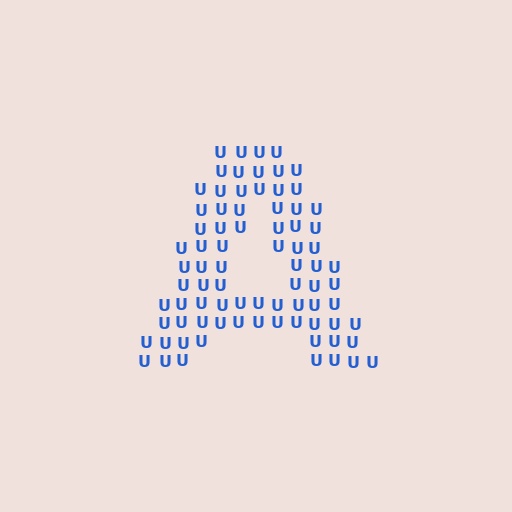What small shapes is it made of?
It is made of small letter U's.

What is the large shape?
The large shape is the letter A.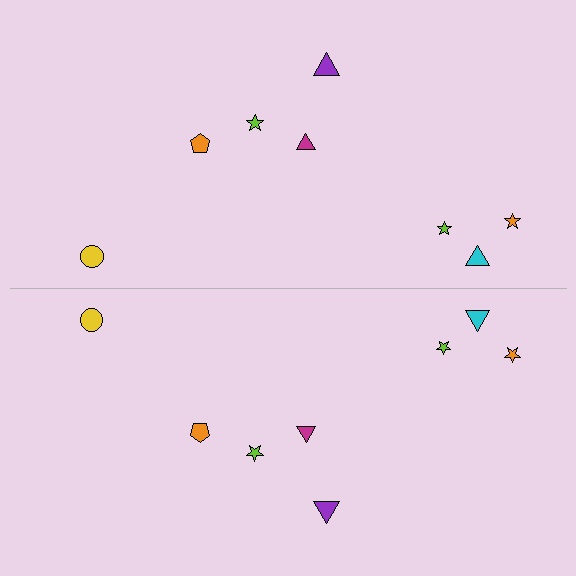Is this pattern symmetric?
Yes, this pattern has bilateral (reflection) symmetry.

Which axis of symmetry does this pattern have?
The pattern has a horizontal axis of symmetry running through the center of the image.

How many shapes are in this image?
There are 16 shapes in this image.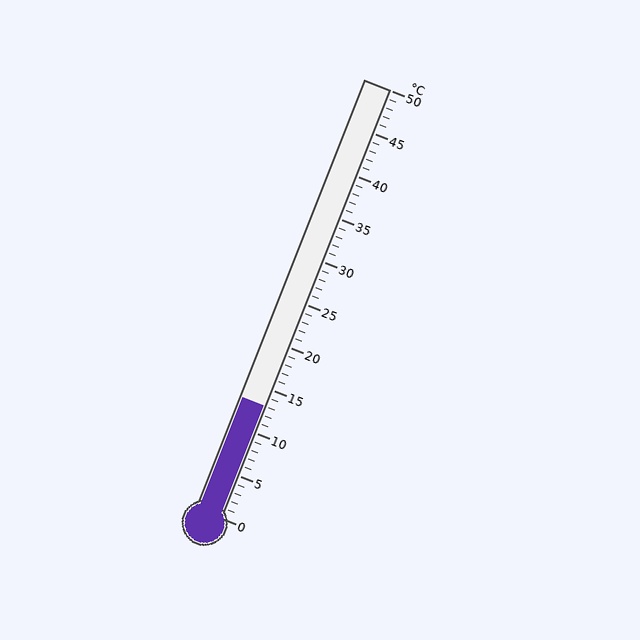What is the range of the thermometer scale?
The thermometer scale ranges from 0°C to 50°C.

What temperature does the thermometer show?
The thermometer shows approximately 13°C.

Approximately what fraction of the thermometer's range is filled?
The thermometer is filled to approximately 25% of its range.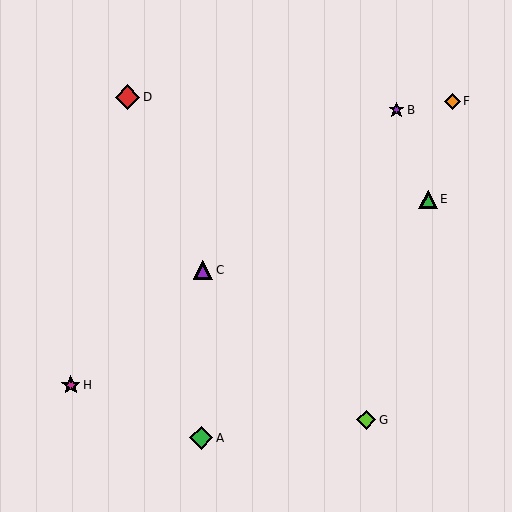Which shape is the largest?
The red diamond (labeled D) is the largest.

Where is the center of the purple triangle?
The center of the purple triangle is at (203, 270).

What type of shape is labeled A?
Shape A is a green diamond.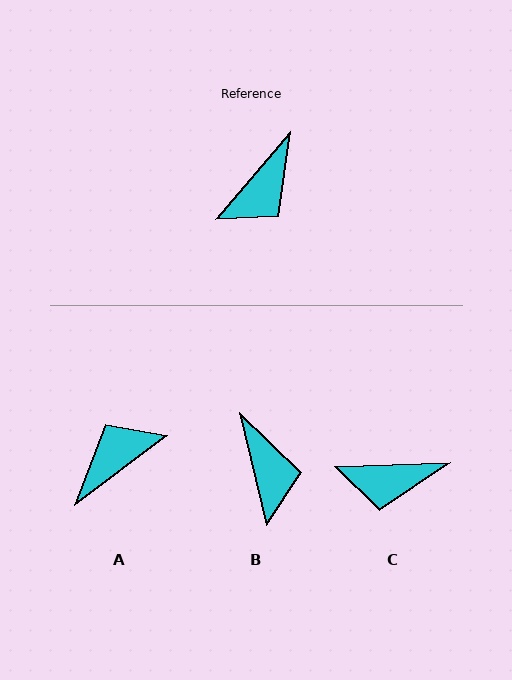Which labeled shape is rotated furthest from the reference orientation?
A, about 167 degrees away.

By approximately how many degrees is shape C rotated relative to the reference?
Approximately 48 degrees clockwise.